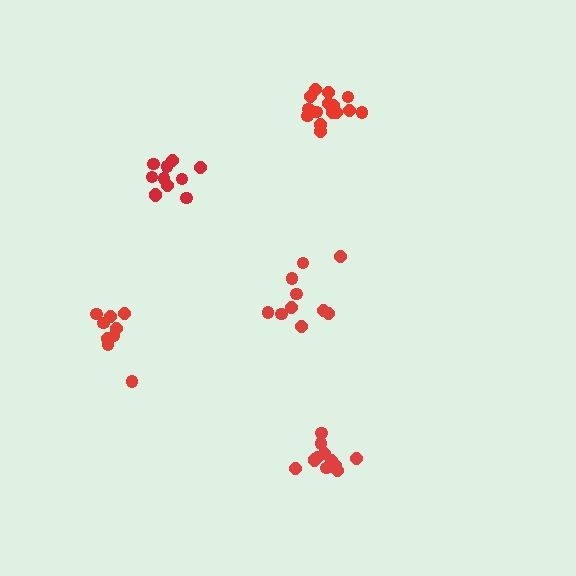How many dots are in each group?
Group 1: 12 dots, Group 2: 10 dots, Group 3: 9 dots, Group 4: 11 dots, Group 5: 15 dots (57 total).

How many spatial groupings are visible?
There are 5 spatial groupings.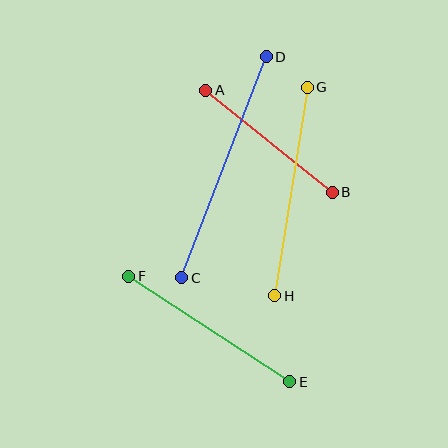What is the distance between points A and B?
The distance is approximately 163 pixels.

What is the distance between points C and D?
The distance is approximately 237 pixels.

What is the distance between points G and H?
The distance is approximately 211 pixels.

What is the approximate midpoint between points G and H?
The midpoint is at approximately (291, 192) pixels.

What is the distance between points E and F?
The distance is approximately 193 pixels.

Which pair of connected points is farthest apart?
Points C and D are farthest apart.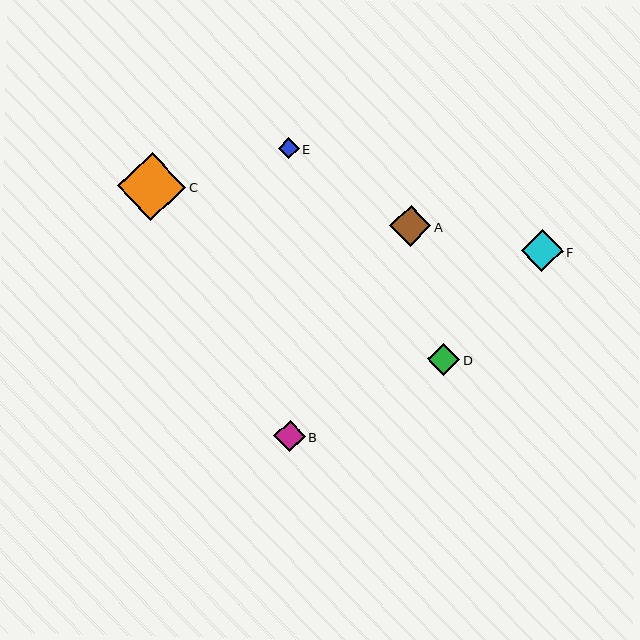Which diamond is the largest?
Diamond C is the largest with a size of approximately 68 pixels.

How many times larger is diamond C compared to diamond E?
Diamond C is approximately 3.3 times the size of diamond E.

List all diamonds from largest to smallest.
From largest to smallest: C, F, A, D, B, E.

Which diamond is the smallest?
Diamond E is the smallest with a size of approximately 21 pixels.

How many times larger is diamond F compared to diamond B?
Diamond F is approximately 1.3 times the size of diamond B.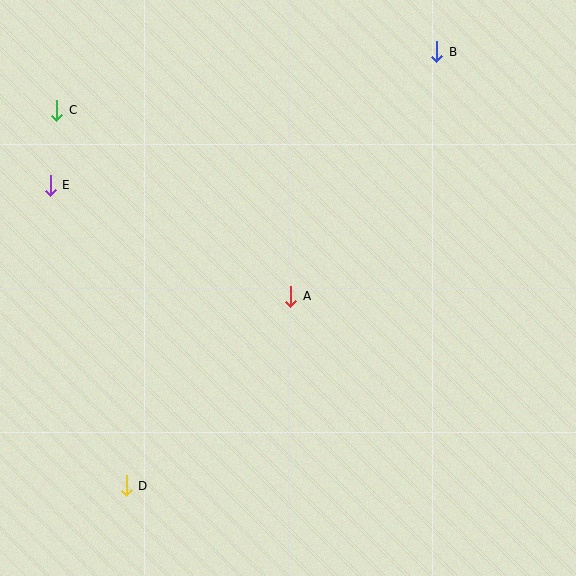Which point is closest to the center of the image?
Point A at (291, 296) is closest to the center.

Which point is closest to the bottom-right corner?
Point A is closest to the bottom-right corner.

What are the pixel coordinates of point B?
Point B is at (437, 52).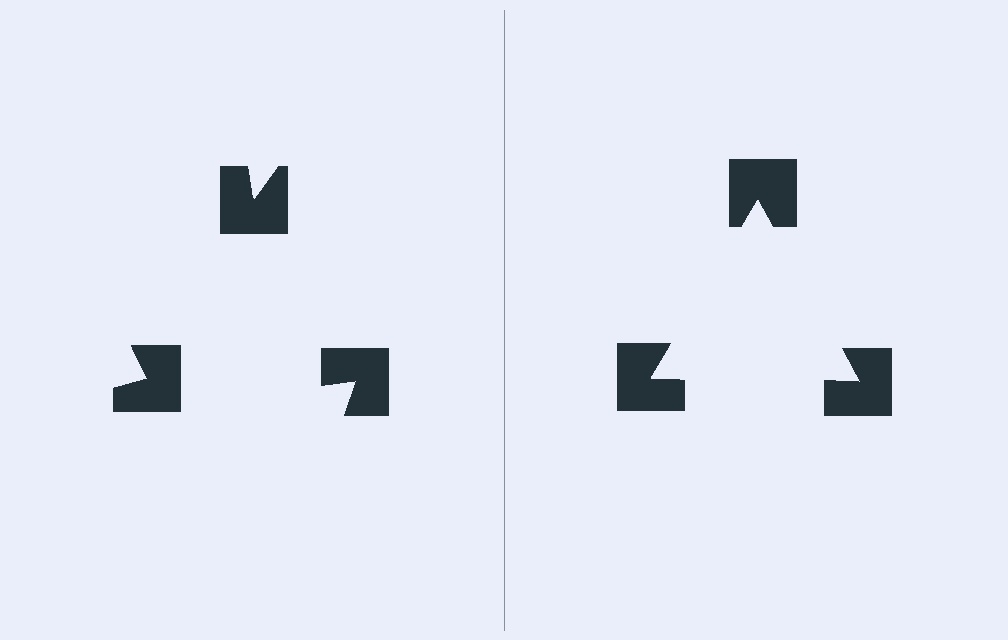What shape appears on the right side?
An illusory triangle.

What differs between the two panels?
The notched squares are positioned identically on both sides; only the wedge orientations differ. On the right they align to a triangle; on the left they are misaligned.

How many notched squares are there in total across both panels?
6 — 3 on each side.